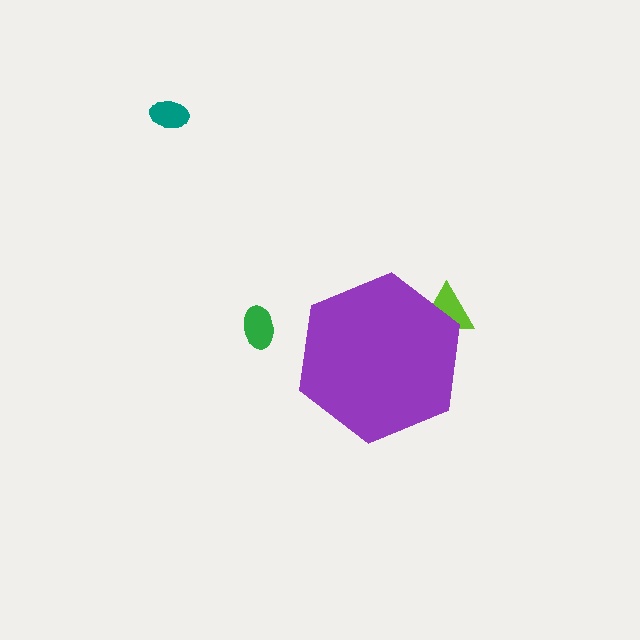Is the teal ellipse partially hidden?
No, the teal ellipse is fully visible.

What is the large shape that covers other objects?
A purple hexagon.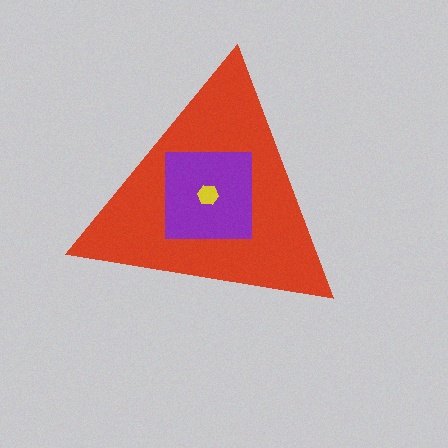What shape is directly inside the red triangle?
The purple square.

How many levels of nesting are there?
3.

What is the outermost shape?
The red triangle.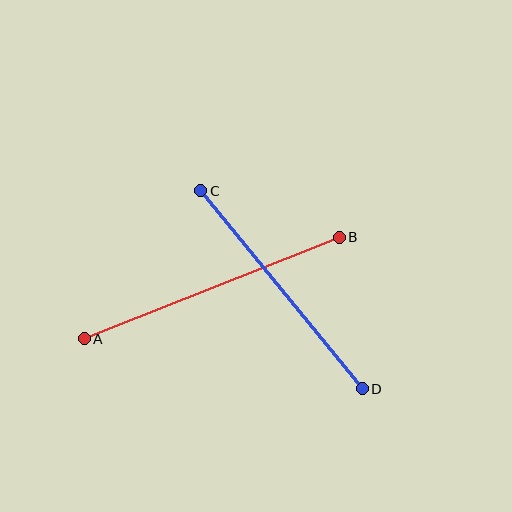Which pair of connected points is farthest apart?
Points A and B are farthest apart.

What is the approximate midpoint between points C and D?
The midpoint is at approximately (282, 290) pixels.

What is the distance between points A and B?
The distance is approximately 275 pixels.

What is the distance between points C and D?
The distance is approximately 255 pixels.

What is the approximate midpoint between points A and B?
The midpoint is at approximately (212, 288) pixels.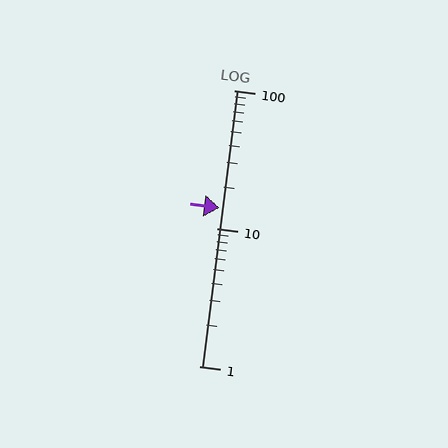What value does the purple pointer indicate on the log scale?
The pointer indicates approximately 14.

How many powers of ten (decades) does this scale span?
The scale spans 2 decades, from 1 to 100.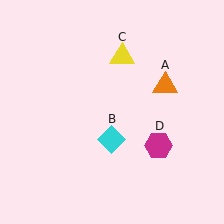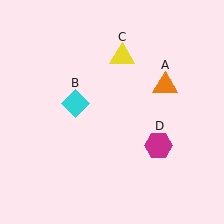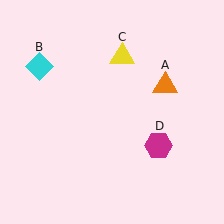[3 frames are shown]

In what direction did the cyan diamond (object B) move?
The cyan diamond (object B) moved up and to the left.